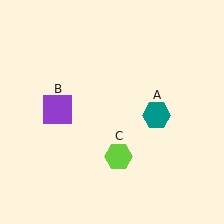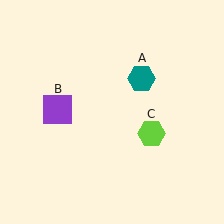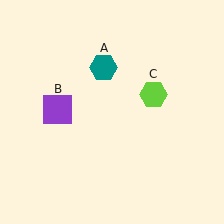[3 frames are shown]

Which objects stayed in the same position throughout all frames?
Purple square (object B) remained stationary.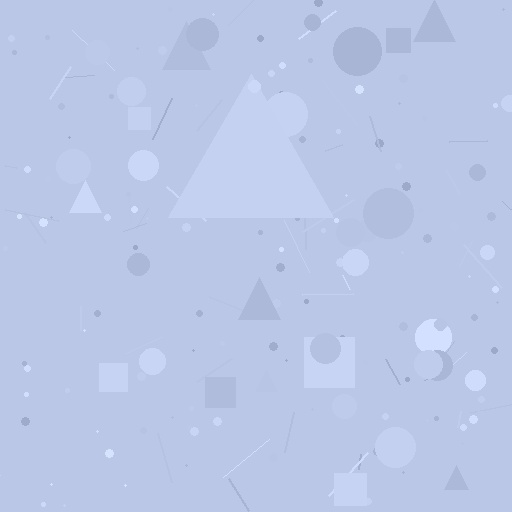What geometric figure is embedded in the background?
A triangle is embedded in the background.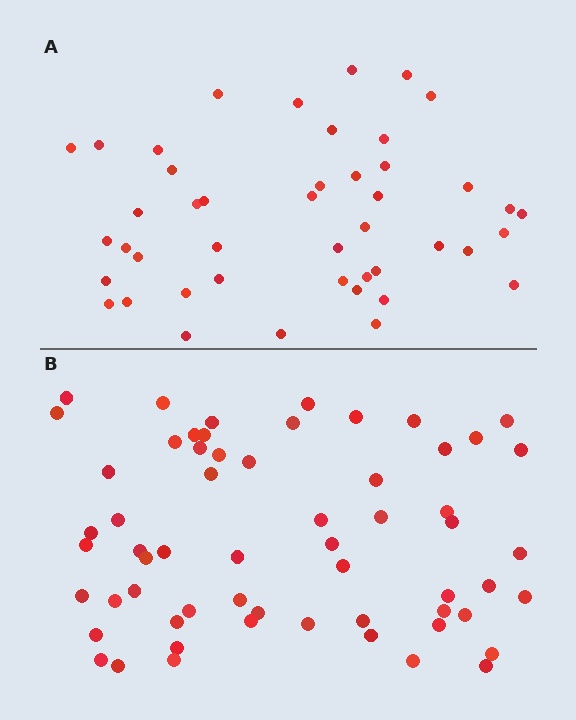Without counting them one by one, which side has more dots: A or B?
Region B (the bottom region) has more dots.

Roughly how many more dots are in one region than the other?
Region B has approximately 15 more dots than region A.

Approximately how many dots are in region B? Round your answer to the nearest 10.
About 60 dots.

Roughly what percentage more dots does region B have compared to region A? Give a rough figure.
About 35% more.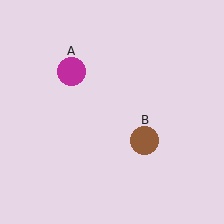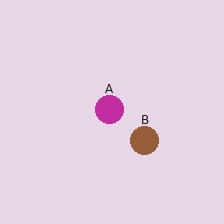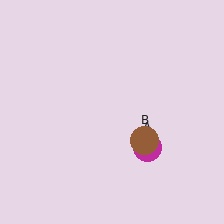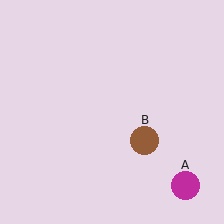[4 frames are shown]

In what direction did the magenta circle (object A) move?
The magenta circle (object A) moved down and to the right.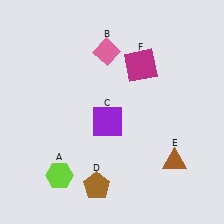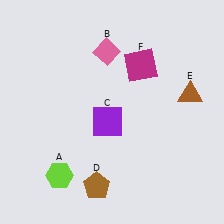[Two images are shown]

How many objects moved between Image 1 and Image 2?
1 object moved between the two images.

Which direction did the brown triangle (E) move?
The brown triangle (E) moved up.